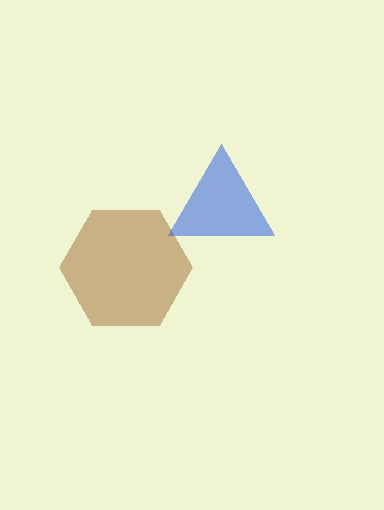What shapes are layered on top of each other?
The layered shapes are: a brown hexagon, a blue triangle.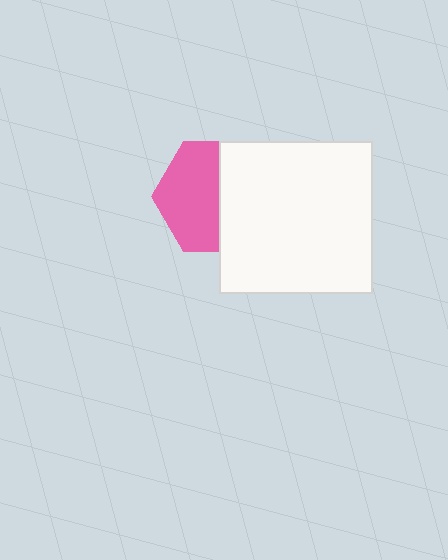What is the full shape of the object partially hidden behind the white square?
The partially hidden object is a pink hexagon.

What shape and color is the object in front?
The object in front is a white square.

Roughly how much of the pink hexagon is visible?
About half of it is visible (roughly 54%).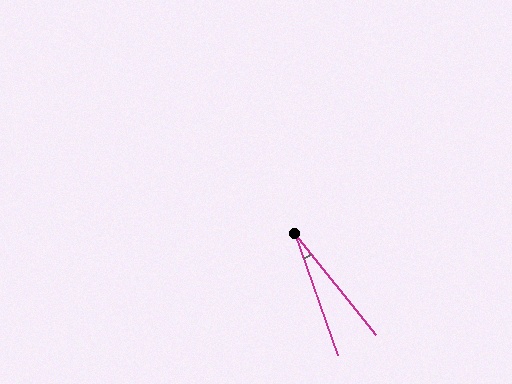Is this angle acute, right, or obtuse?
It is acute.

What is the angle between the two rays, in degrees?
Approximately 20 degrees.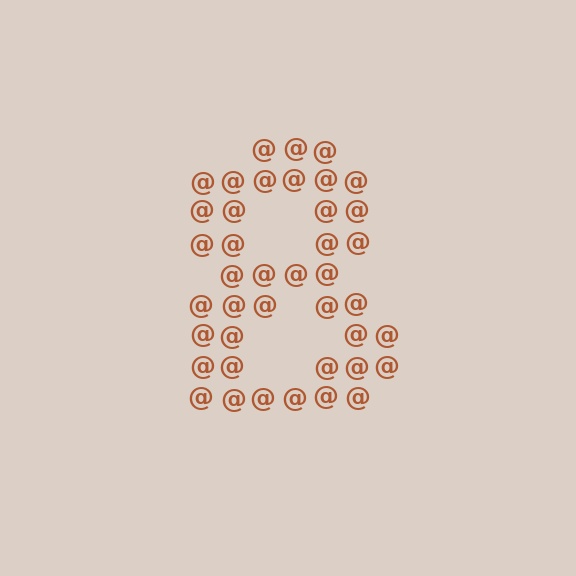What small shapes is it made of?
It is made of small at signs.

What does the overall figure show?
The overall figure shows the digit 8.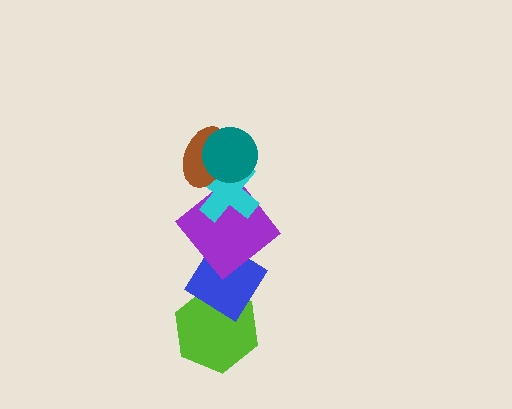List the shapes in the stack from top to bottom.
From top to bottom: the teal circle, the brown ellipse, the cyan cross, the purple diamond, the blue diamond, the lime hexagon.